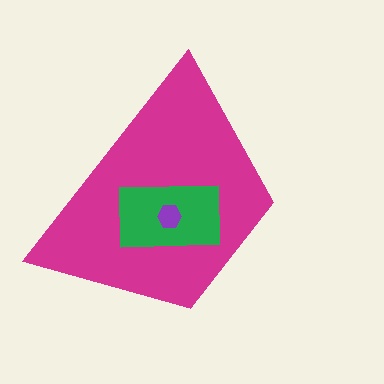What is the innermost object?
The purple hexagon.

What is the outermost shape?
The magenta trapezoid.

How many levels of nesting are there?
3.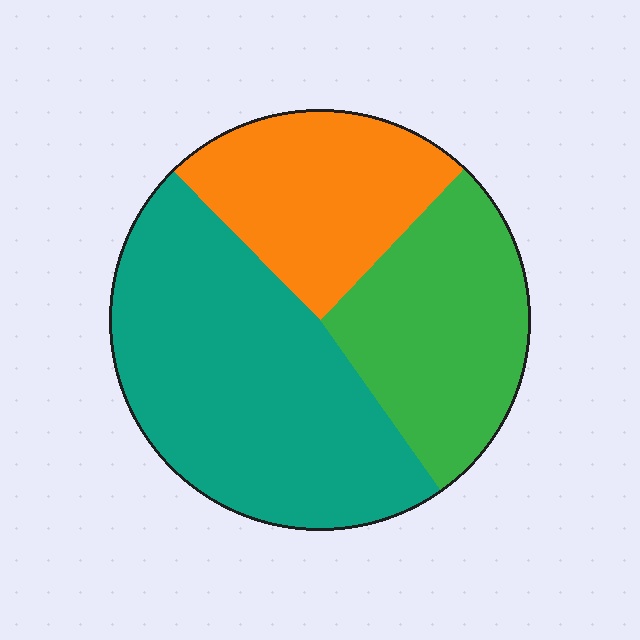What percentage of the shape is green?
Green takes up about one quarter (1/4) of the shape.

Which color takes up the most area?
Teal, at roughly 45%.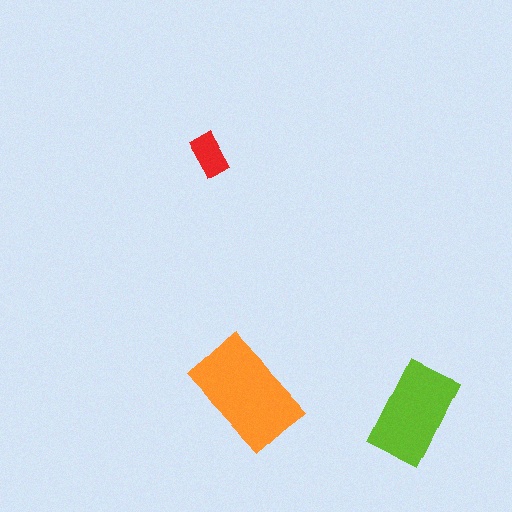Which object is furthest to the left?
The red rectangle is leftmost.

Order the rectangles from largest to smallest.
the orange one, the lime one, the red one.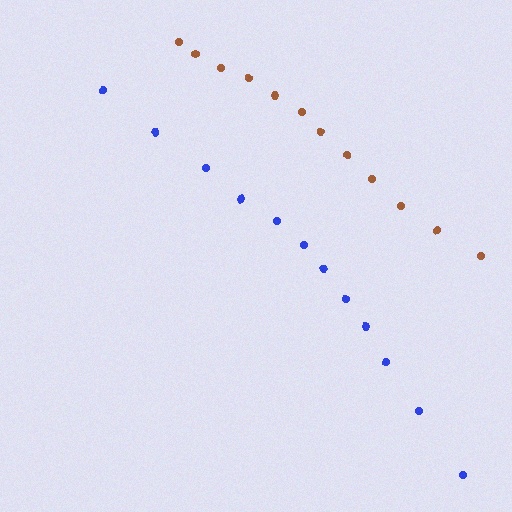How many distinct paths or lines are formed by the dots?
There are 2 distinct paths.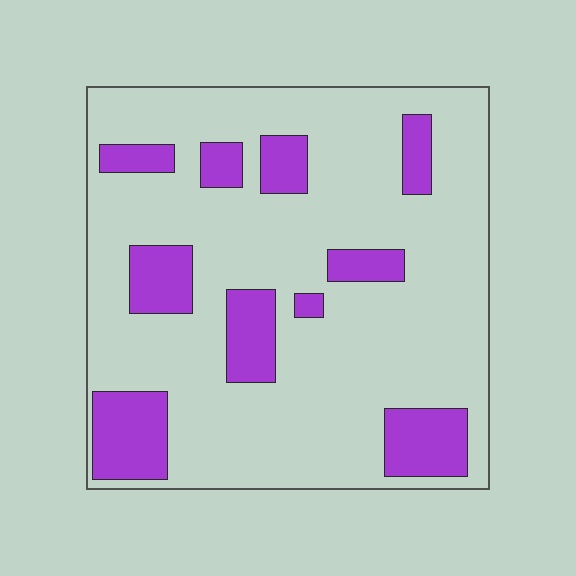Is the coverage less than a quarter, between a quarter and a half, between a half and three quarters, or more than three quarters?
Less than a quarter.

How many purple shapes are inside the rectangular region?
10.